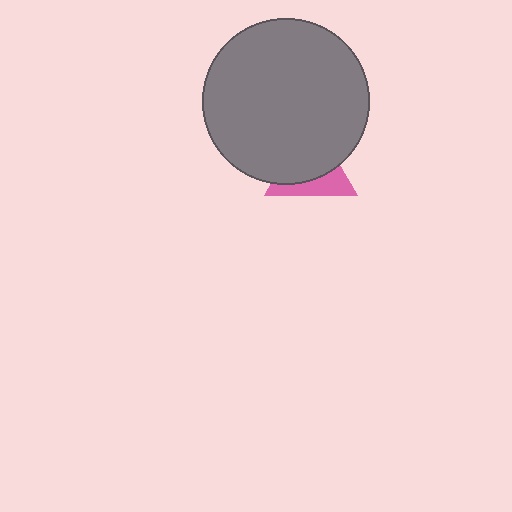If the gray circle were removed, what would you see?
You would see the complete pink triangle.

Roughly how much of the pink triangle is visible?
A small part of it is visible (roughly 36%).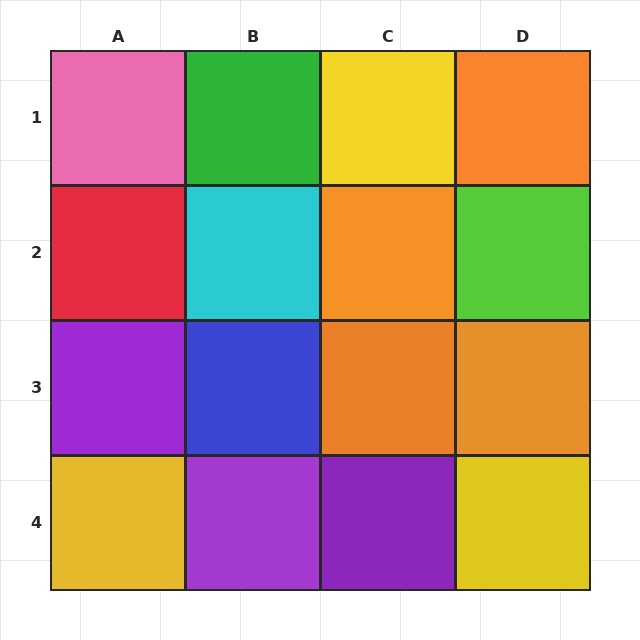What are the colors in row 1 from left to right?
Pink, green, yellow, orange.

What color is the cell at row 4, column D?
Yellow.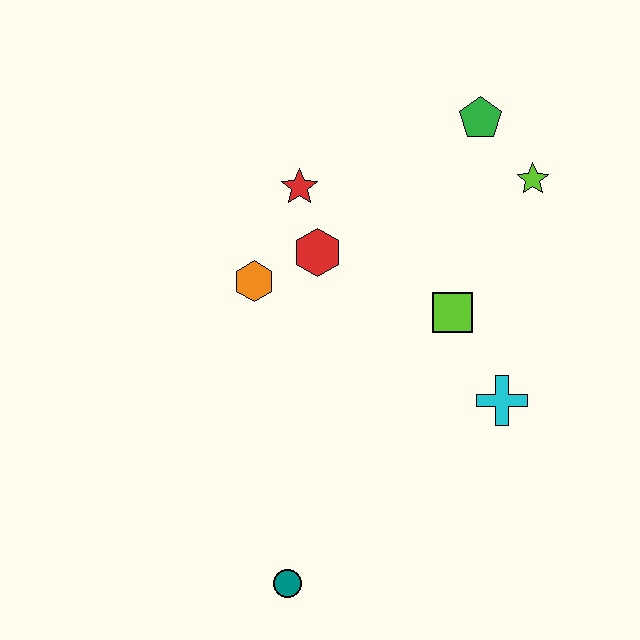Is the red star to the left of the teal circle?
No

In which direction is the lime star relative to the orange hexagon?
The lime star is to the right of the orange hexagon.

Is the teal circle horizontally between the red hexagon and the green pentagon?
No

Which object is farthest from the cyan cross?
The red star is farthest from the cyan cross.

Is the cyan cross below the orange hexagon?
Yes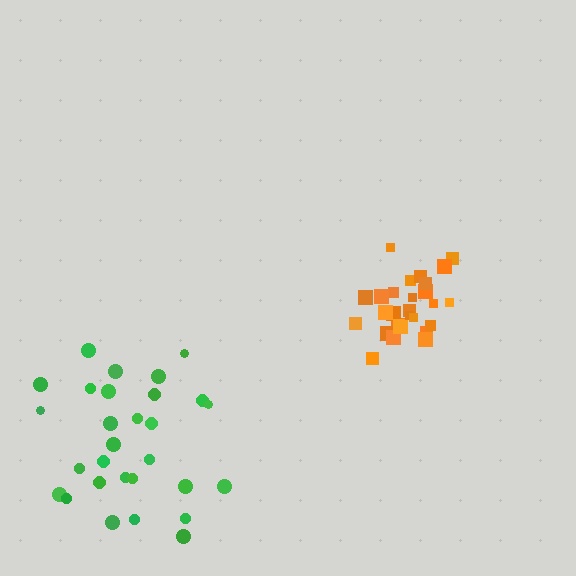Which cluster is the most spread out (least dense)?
Green.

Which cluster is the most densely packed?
Orange.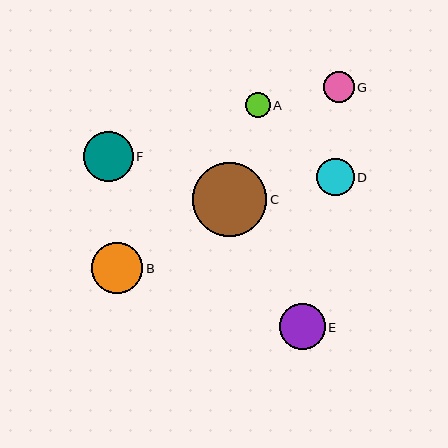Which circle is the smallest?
Circle A is the smallest with a size of approximately 25 pixels.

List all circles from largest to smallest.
From largest to smallest: C, B, F, E, D, G, A.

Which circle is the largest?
Circle C is the largest with a size of approximately 74 pixels.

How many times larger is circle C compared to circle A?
Circle C is approximately 3.0 times the size of circle A.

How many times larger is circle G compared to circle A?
Circle G is approximately 1.2 times the size of circle A.